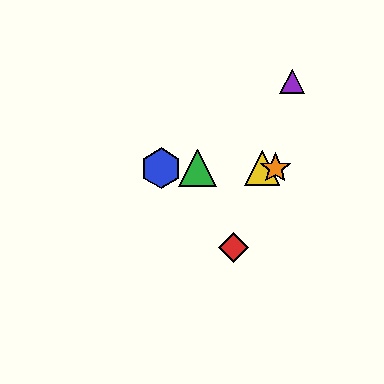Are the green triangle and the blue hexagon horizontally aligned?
Yes, both are at y≈168.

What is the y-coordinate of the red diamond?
The red diamond is at y≈248.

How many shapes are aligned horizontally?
4 shapes (the blue hexagon, the green triangle, the yellow triangle, the orange star) are aligned horizontally.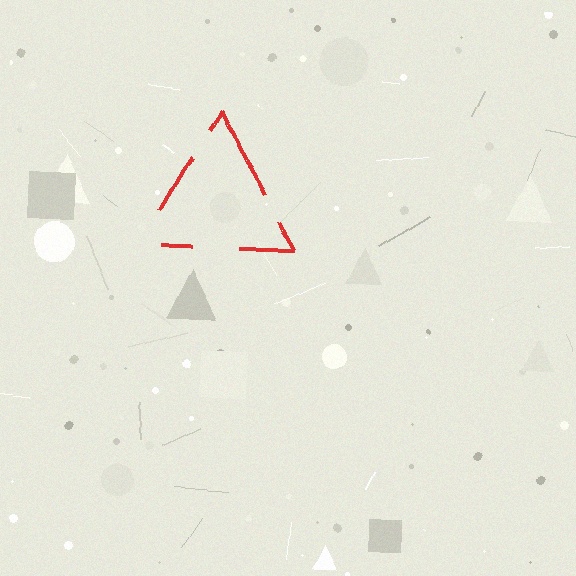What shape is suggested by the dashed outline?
The dashed outline suggests a triangle.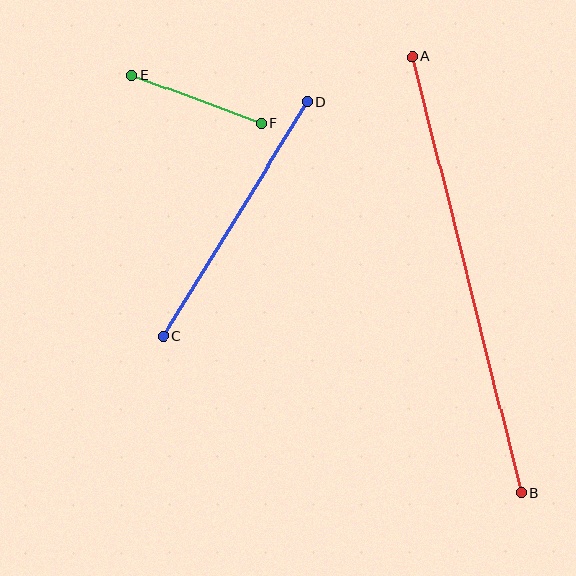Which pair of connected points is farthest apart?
Points A and B are farthest apart.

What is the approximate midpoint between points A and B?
The midpoint is at approximately (467, 275) pixels.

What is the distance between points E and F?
The distance is approximately 139 pixels.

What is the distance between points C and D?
The distance is approximately 275 pixels.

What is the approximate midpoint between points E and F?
The midpoint is at approximately (197, 99) pixels.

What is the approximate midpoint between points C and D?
The midpoint is at approximately (236, 219) pixels.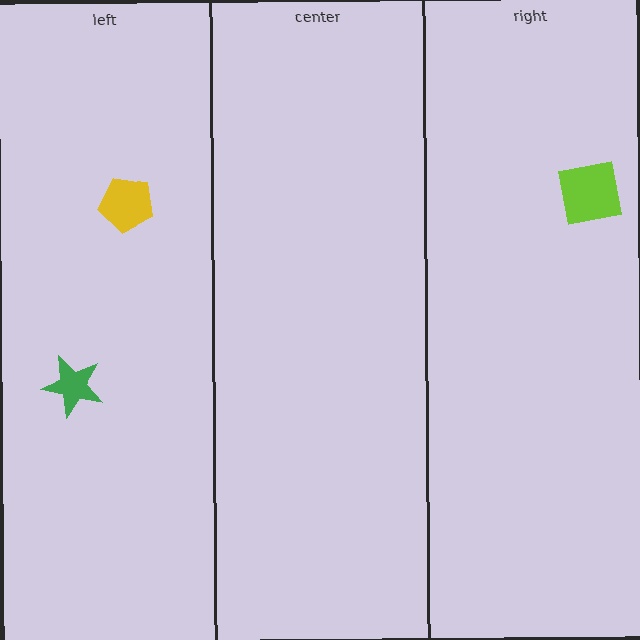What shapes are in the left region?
The yellow pentagon, the green star.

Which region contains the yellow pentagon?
The left region.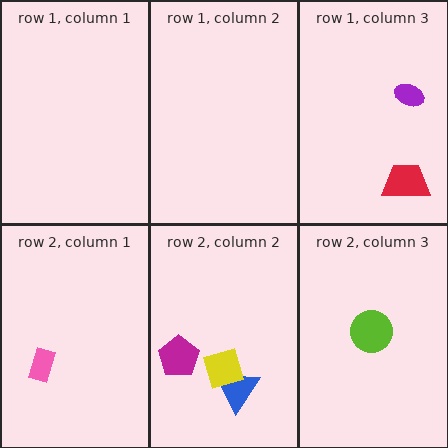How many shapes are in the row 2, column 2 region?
3.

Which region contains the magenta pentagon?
The row 2, column 2 region.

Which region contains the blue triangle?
The row 2, column 2 region.